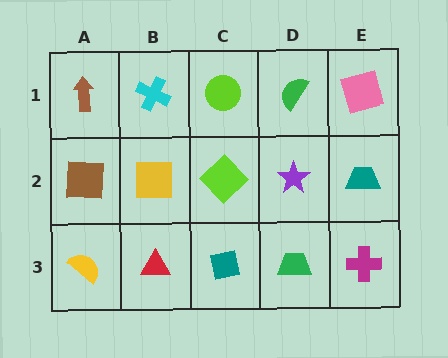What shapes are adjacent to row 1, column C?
A lime diamond (row 2, column C), a cyan cross (row 1, column B), a green semicircle (row 1, column D).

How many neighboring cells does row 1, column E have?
2.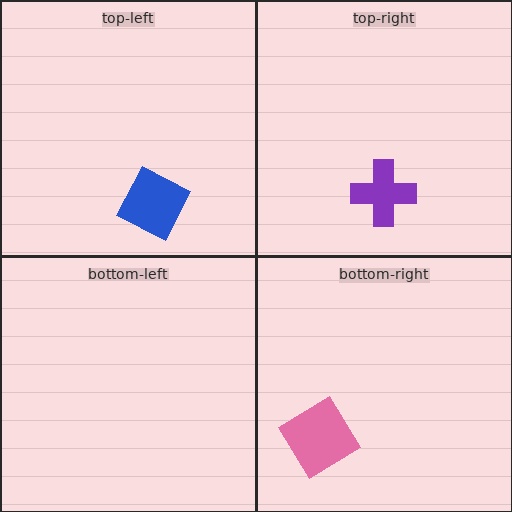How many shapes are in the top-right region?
1.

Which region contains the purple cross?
The top-right region.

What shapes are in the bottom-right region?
The pink diamond.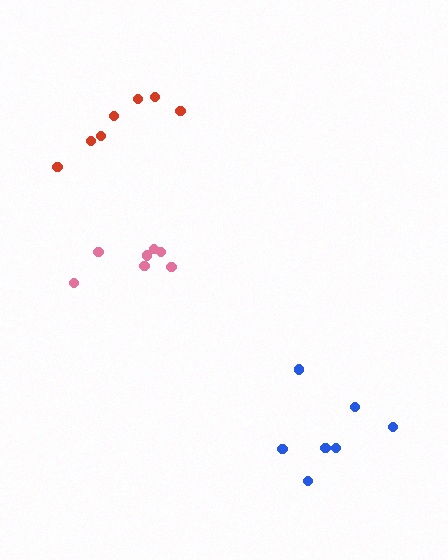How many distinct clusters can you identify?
There are 3 distinct clusters.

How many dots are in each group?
Group 1: 7 dots, Group 2: 7 dots, Group 3: 7 dots (21 total).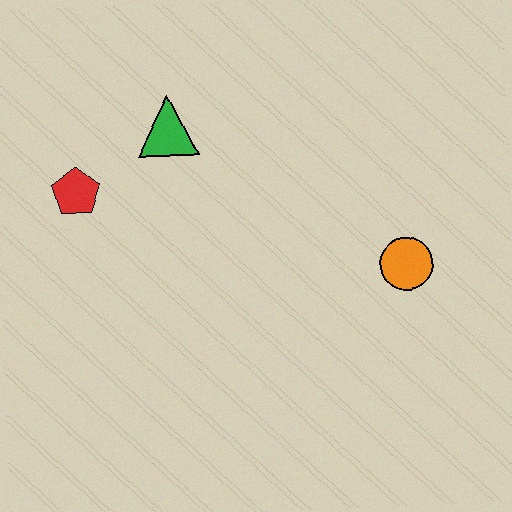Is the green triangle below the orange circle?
No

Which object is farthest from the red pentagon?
The orange circle is farthest from the red pentagon.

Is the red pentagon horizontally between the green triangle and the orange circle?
No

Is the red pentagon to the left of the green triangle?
Yes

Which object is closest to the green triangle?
The red pentagon is closest to the green triangle.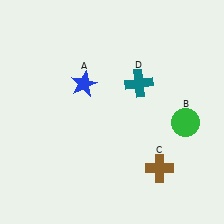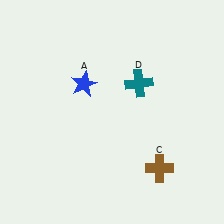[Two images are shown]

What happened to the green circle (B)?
The green circle (B) was removed in Image 2. It was in the bottom-right area of Image 1.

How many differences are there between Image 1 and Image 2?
There is 1 difference between the two images.